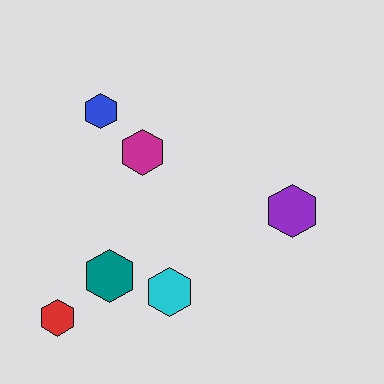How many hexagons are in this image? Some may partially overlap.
There are 6 hexagons.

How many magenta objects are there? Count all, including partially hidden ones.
There is 1 magenta object.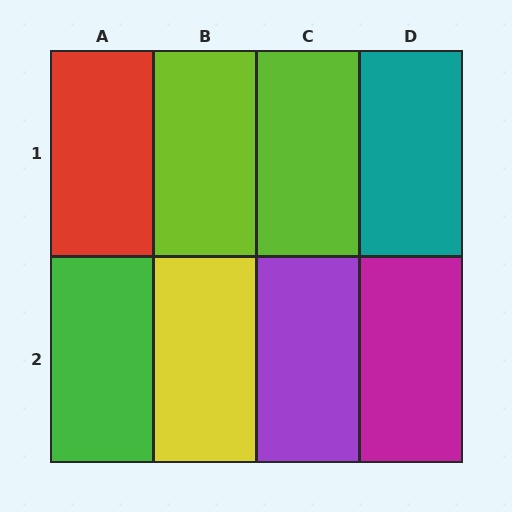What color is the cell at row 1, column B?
Lime.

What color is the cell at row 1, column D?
Teal.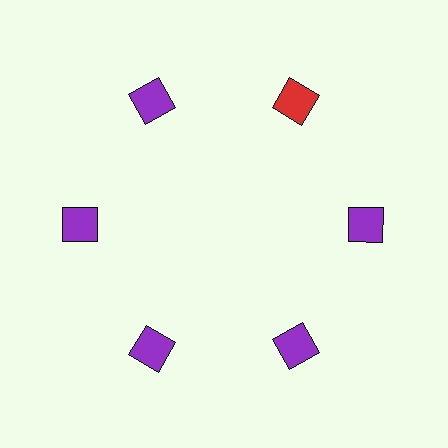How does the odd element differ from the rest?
It has a different color: red instead of purple.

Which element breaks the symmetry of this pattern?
The red diamond at roughly the 1 o'clock position breaks the symmetry. All other shapes are purple diamonds.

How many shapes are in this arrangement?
There are 6 shapes arranged in a ring pattern.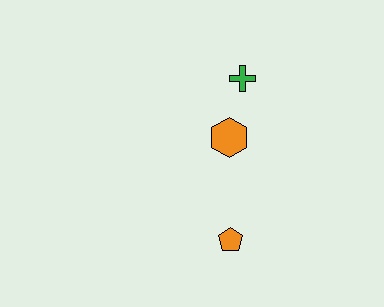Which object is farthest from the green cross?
The orange pentagon is farthest from the green cross.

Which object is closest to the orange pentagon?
The orange hexagon is closest to the orange pentagon.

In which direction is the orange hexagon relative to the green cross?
The orange hexagon is below the green cross.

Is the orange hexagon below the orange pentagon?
No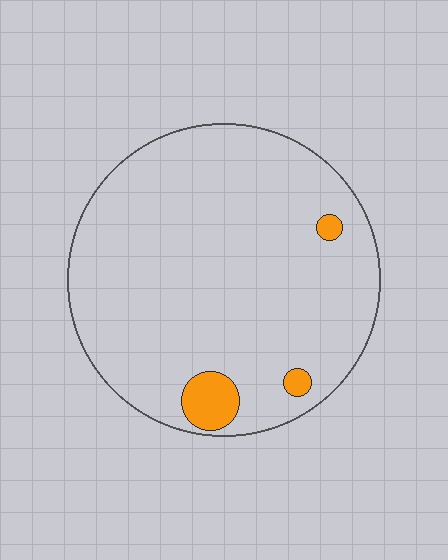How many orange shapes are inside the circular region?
3.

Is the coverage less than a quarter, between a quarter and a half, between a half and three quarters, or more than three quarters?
Less than a quarter.